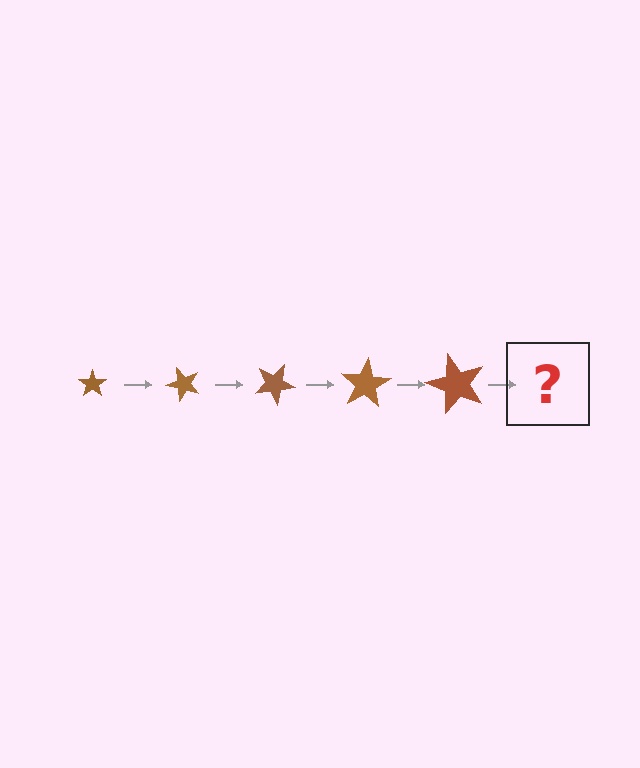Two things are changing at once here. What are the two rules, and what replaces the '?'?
The two rules are that the star grows larger each step and it rotates 50 degrees each step. The '?' should be a star, larger than the previous one and rotated 250 degrees from the start.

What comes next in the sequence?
The next element should be a star, larger than the previous one and rotated 250 degrees from the start.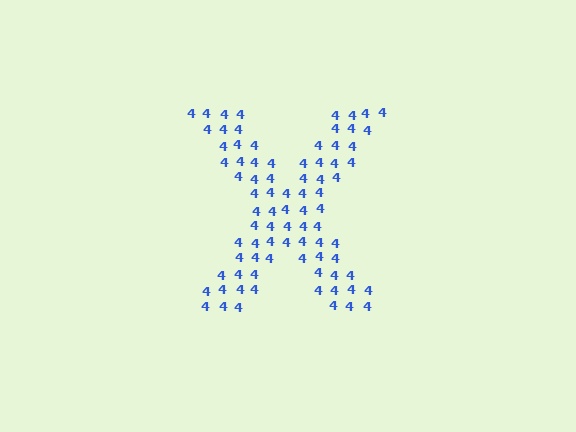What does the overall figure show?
The overall figure shows the letter X.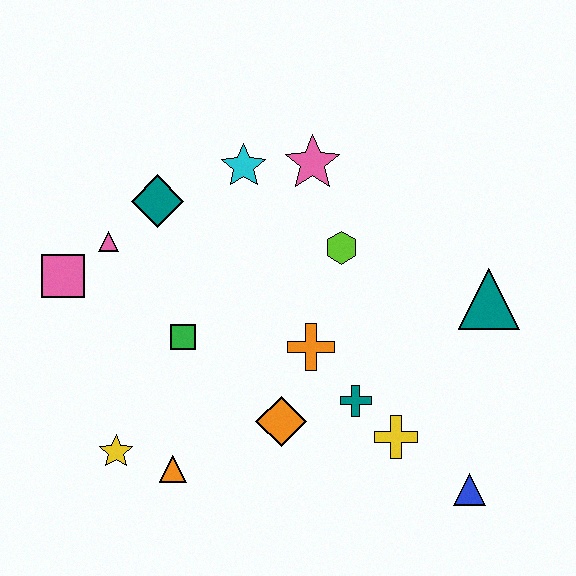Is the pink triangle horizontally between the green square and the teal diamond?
No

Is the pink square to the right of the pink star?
No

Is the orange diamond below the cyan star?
Yes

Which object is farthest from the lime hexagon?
The yellow star is farthest from the lime hexagon.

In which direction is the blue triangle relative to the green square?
The blue triangle is to the right of the green square.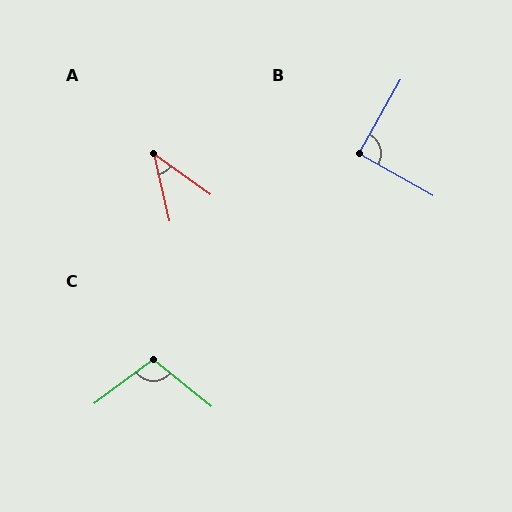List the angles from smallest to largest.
A (42°), B (90°), C (104°).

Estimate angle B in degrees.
Approximately 90 degrees.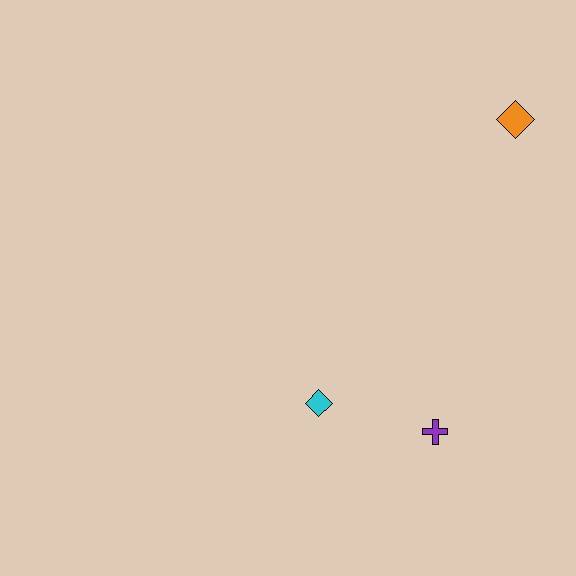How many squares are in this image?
There are no squares.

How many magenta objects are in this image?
There are no magenta objects.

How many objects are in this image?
There are 3 objects.